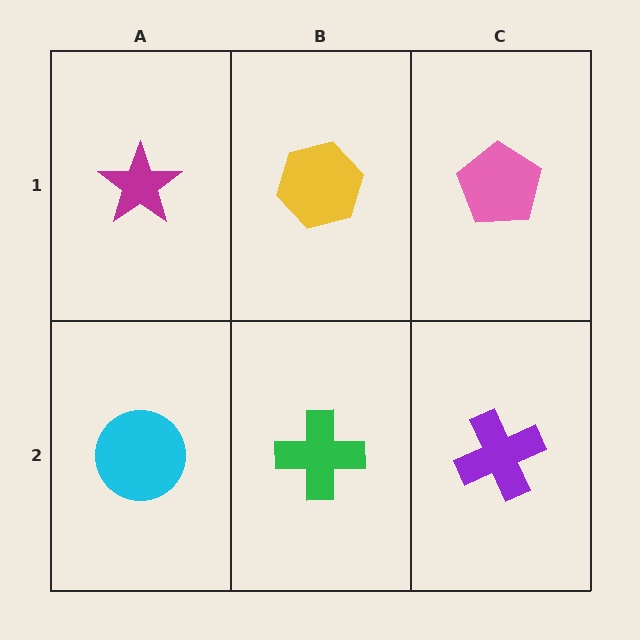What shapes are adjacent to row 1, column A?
A cyan circle (row 2, column A), a yellow hexagon (row 1, column B).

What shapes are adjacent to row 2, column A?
A magenta star (row 1, column A), a green cross (row 2, column B).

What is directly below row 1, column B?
A green cross.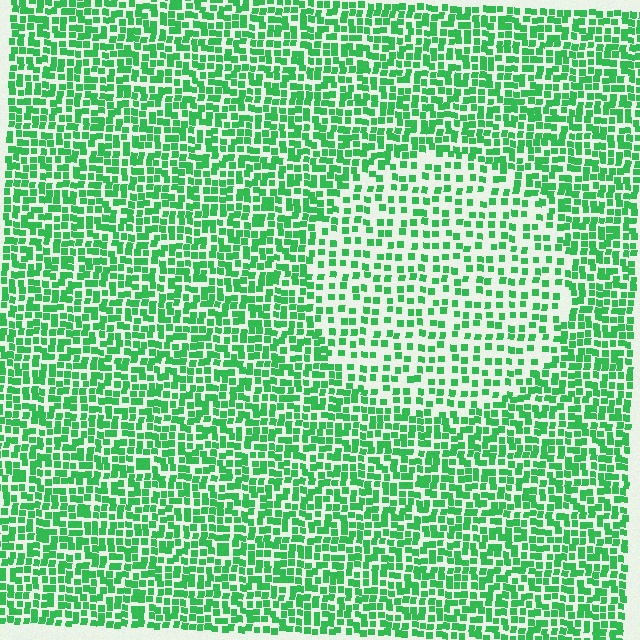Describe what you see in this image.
The image contains small green elements arranged at two different densities. A circle-shaped region is visible where the elements are less densely packed than the surrounding area.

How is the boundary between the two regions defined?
The boundary is defined by a change in element density (approximately 1.9x ratio). All elements are the same color, size, and shape.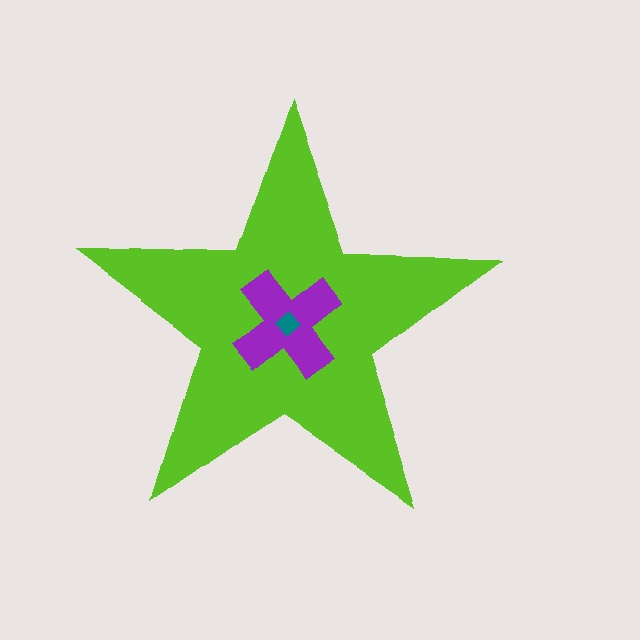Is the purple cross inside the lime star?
Yes.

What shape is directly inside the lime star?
The purple cross.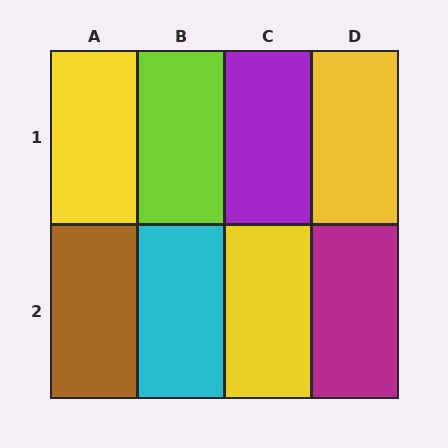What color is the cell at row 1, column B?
Lime.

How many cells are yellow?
3 cells are yellow.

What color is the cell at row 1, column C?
Purple.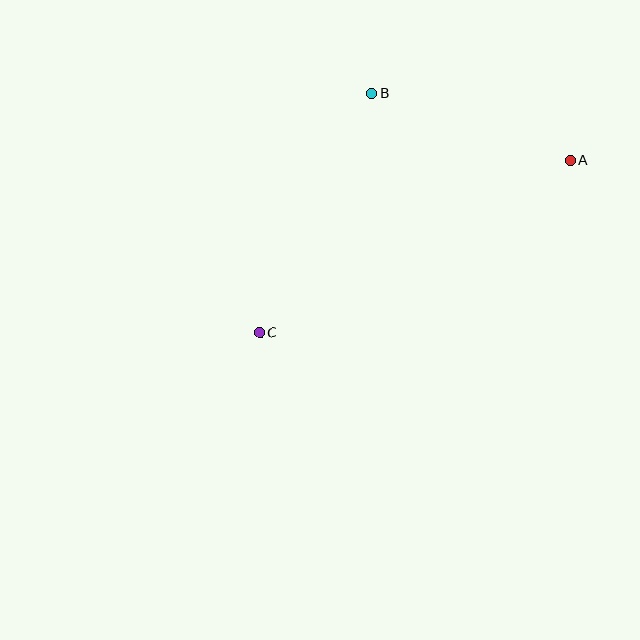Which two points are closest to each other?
Points A and B are closest to each other.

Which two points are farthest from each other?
Points A and C are farthest from each other.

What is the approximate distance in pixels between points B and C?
The distance between B and C is approximately 264 pixels.